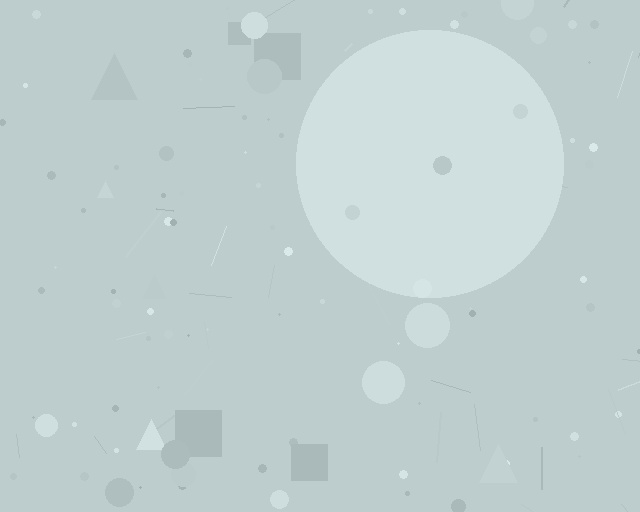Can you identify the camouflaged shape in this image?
The camouflaged shape is a circle.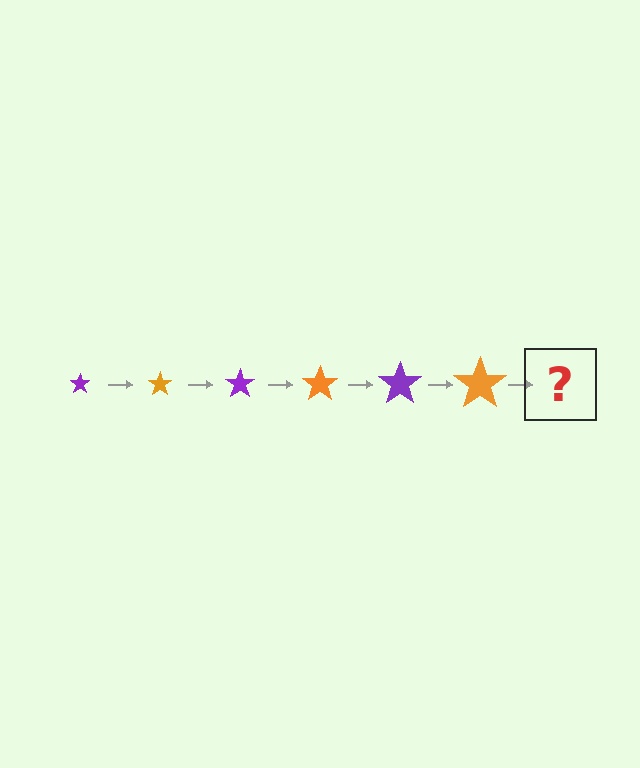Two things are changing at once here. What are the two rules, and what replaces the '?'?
The two rules are that the star grows larger each step and the color cycles through purple and orange. The '?' should be a purple star, larger than the previous one.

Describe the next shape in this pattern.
It should be a purple star, larger than the previous one.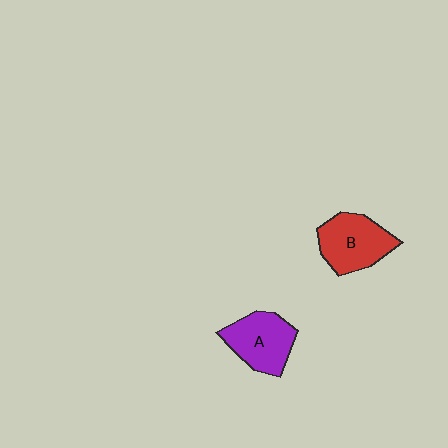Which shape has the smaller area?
Shape A (purple).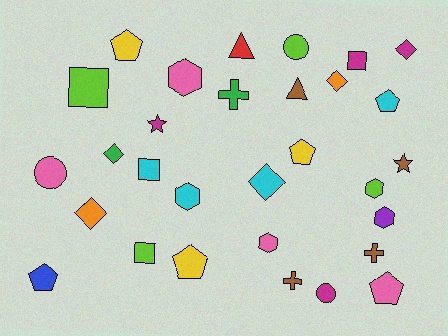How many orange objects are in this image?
There are 2 orange objects.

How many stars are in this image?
There are 2 stars.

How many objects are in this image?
There are 30 objects.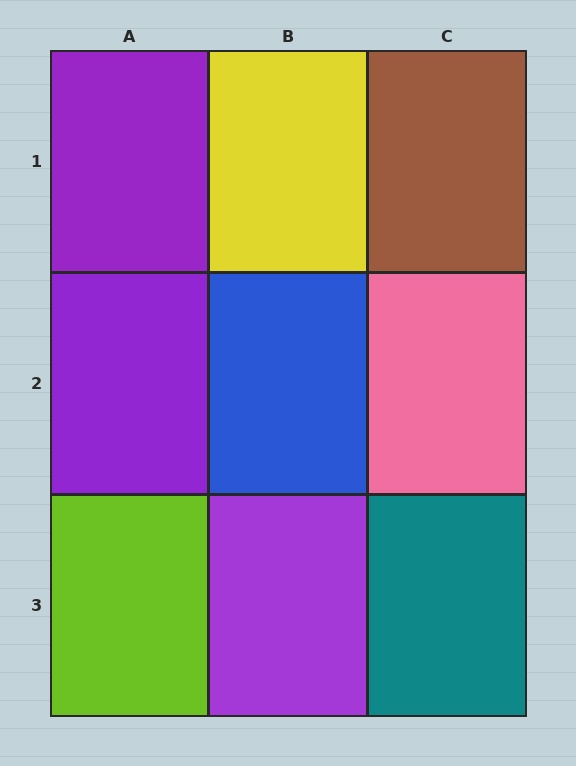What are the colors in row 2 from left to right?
Purple, blue, pink.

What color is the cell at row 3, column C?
Teal.